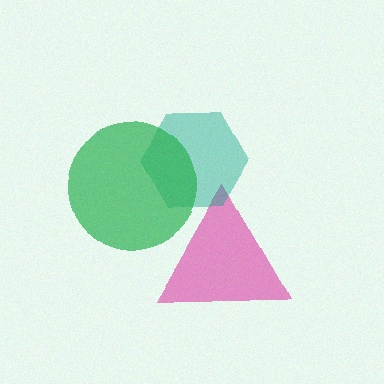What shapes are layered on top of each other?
The layered shapes are: a pink triangle, a teal hexagon, a green circle.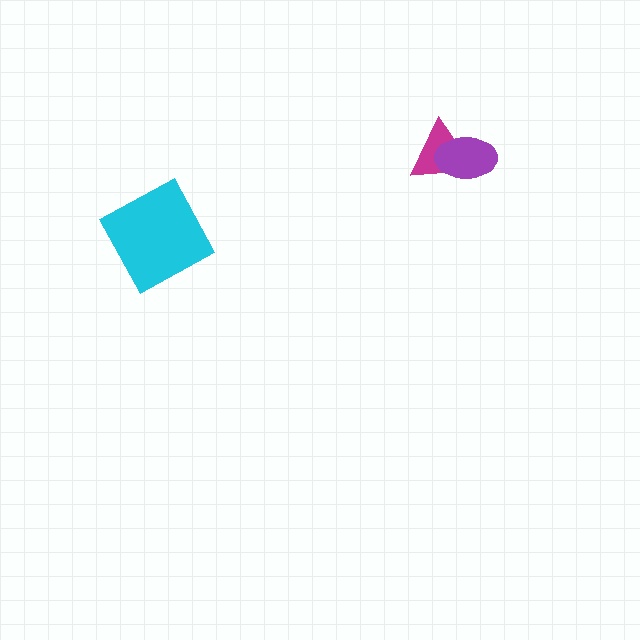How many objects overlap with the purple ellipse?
1 object overlaps with the purple ellipse.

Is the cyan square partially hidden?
No, no other shape covers it.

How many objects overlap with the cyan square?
0 objects overlap with the cyan square.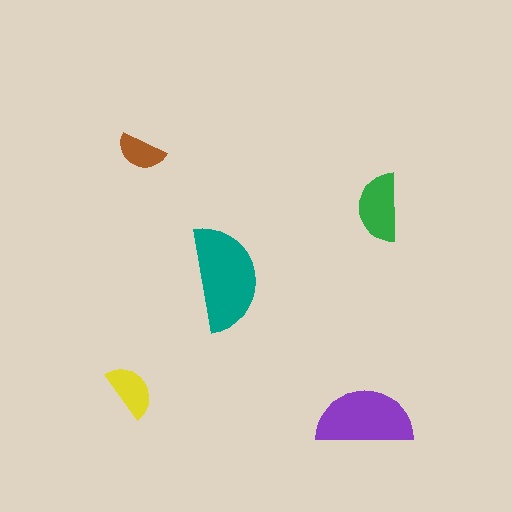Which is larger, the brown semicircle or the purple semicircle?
The purple one.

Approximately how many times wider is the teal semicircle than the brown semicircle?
About 2 times wider.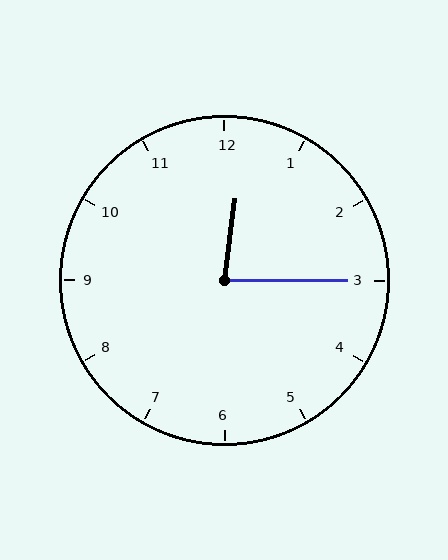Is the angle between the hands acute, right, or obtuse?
It is acute.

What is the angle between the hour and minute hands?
Approximately 82 degrees.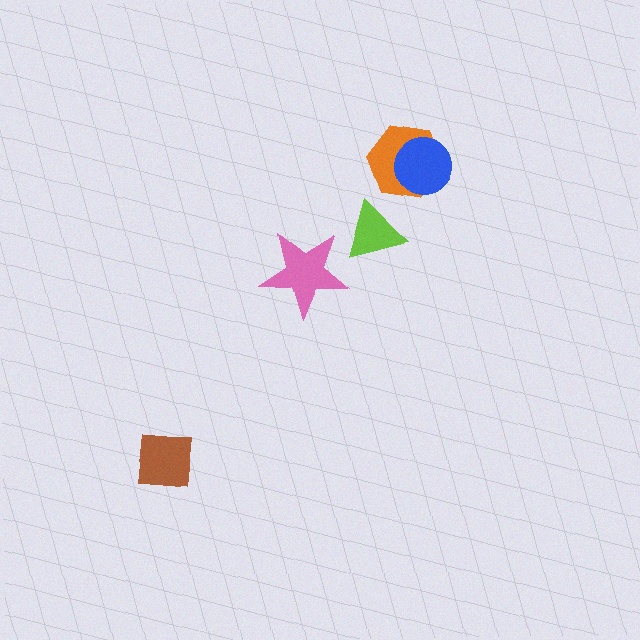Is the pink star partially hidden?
No, no other shape covers it.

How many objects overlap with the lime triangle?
0 objects overlap with the lime triangle.